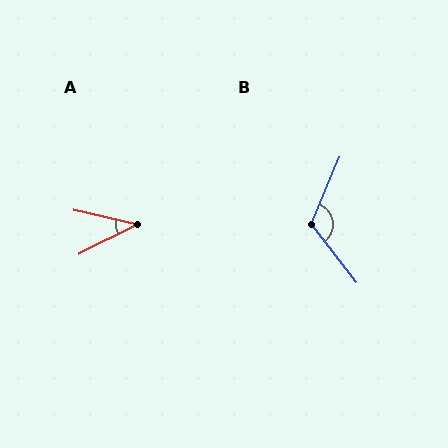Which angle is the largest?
B, at approximately 120 degrees.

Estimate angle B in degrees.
Approximately 120 degrees.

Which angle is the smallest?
A, at approximately 40 degrees.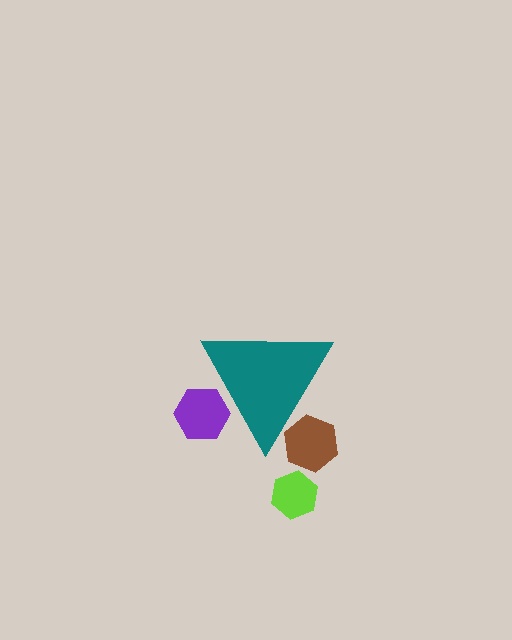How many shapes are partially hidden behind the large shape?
2 shapes are partially hidden.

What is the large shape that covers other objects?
A teal triangle.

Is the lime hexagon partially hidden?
No, the lime hexagon is fully visible.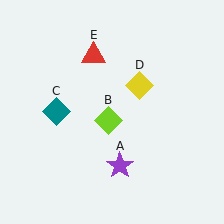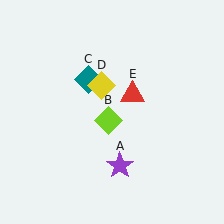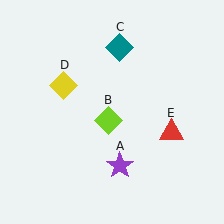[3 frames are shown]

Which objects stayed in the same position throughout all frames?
Purple star (object A) and lime diamond (object B) remained stationary.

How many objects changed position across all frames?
3 objects changed position: teal diamond (object C), yellow diamond (object D), red triangle (object E).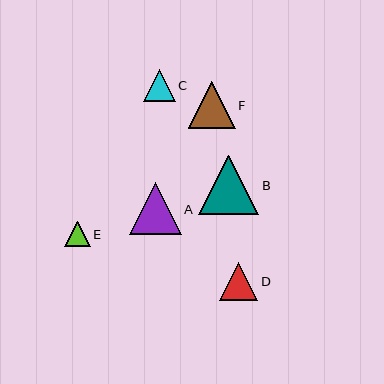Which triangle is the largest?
Triangle B is the largest with a size of approximately 60 pixels.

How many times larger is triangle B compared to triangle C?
Triangle B is approximately 1.9 times the size of triangle C.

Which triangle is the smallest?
Triangle E is the smallest with a size of approximately 25 pixels.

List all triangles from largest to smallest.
From largest to smallest: B, A, F, D, C, E.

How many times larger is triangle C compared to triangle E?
Triangle C is approximately 1.3 times the size of triangle E.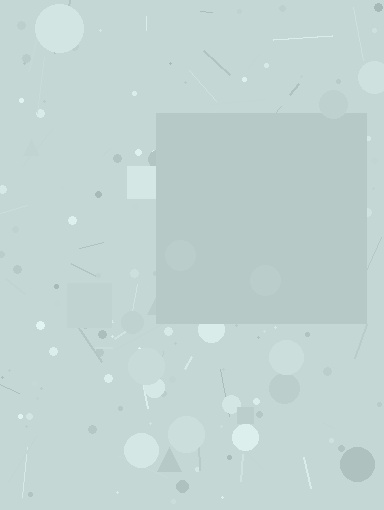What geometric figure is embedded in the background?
A square is embedded in the background.